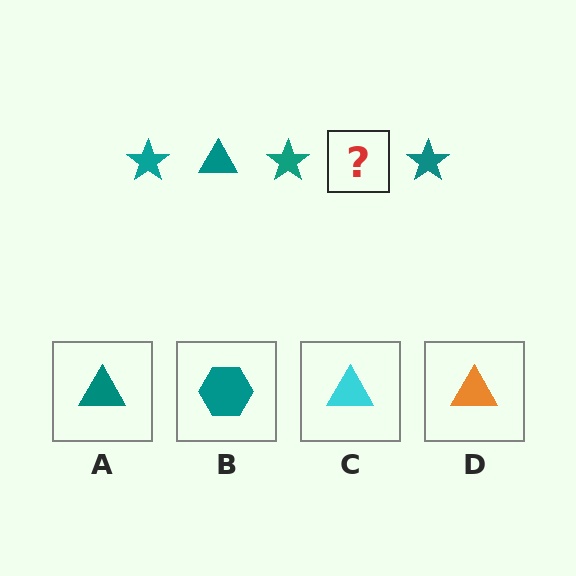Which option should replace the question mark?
Option A.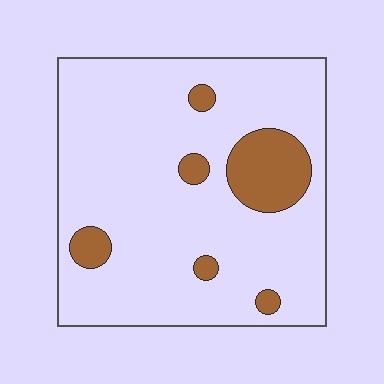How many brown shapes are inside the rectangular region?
6.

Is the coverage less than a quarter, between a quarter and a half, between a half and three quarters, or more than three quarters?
Less than a quarter.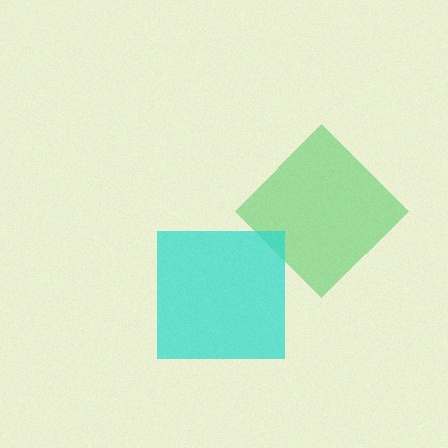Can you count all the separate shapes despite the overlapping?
Yes, there are 2 separate shapes.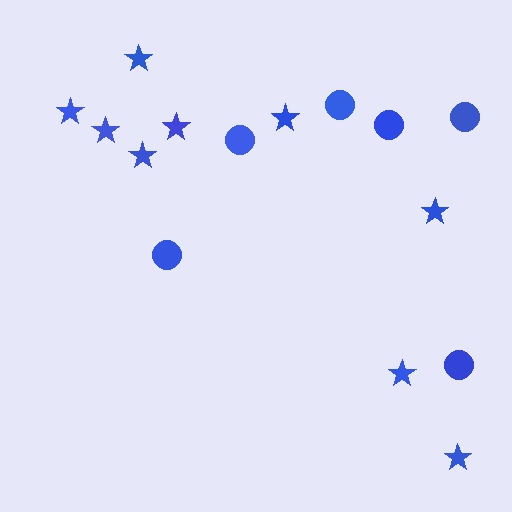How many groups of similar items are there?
There are 2 groups: one group of circles (6) and one group of stars (9).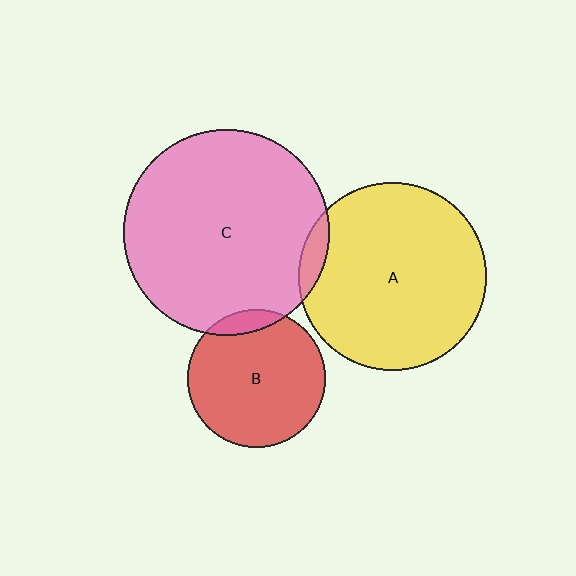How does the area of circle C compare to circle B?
Approximately 2.2 times.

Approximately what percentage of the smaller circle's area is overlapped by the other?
Approximately 10%.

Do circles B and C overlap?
Yes.